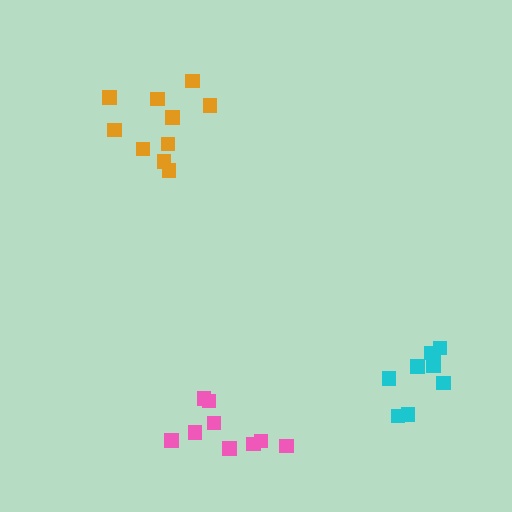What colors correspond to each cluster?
The clusters are colored: pink, orange, cyan.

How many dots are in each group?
Group 1: 9 dots, Group 2: 10 dots, Group 3: 9 dots (28 total).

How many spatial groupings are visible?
There are 3 spatial groupings.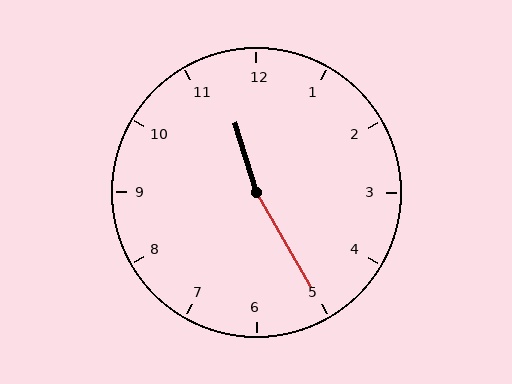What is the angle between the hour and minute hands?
Approximately 168 degrees.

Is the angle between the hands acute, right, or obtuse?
It is obtuse.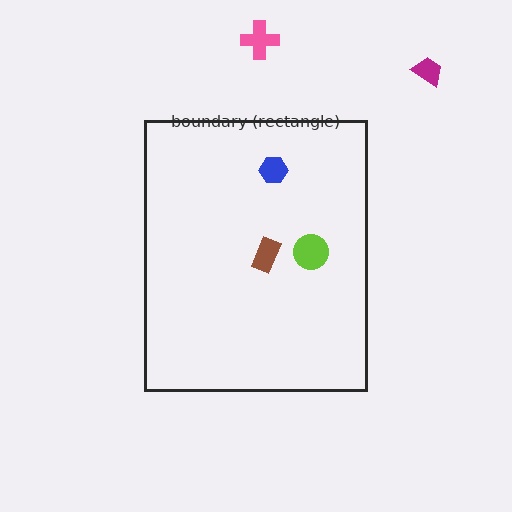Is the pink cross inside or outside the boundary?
Outside.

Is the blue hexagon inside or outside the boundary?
Inside.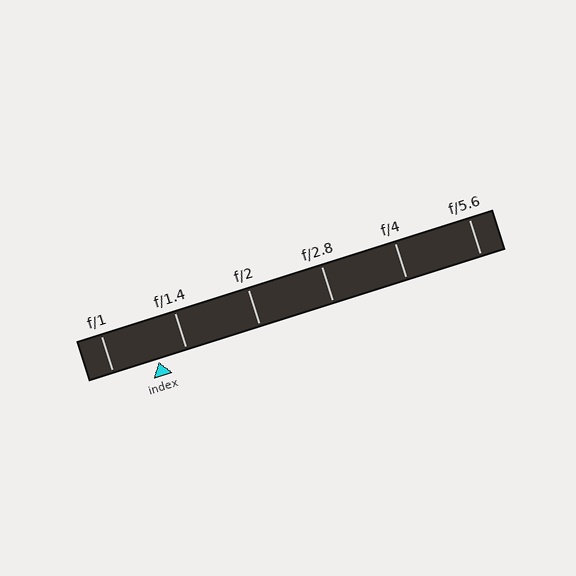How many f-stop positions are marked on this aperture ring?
There are 6 f-stop positions marked.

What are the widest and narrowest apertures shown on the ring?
The widest aperture shown is f/1 and the narrowest is f/5.6.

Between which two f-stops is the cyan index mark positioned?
The index mark is between f/1 and f/1.4.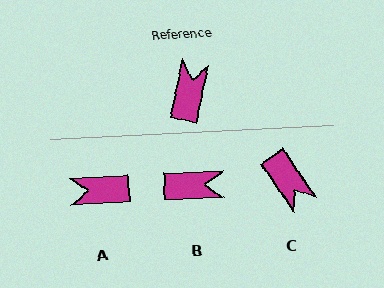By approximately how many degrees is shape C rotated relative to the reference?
Approximately 133 degrees clockwise.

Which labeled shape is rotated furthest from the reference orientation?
C, about 133 degrees away.